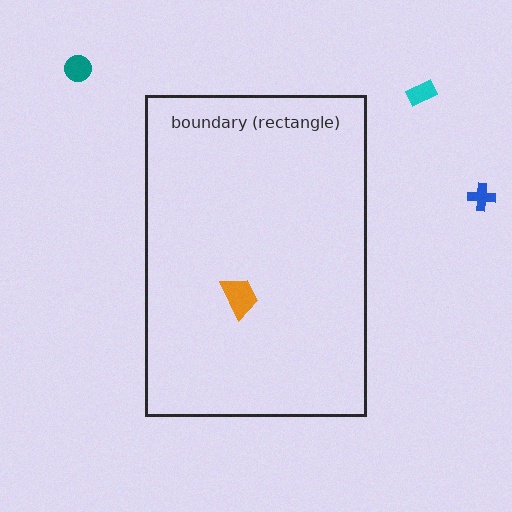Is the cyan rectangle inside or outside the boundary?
Outside.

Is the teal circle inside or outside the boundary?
Outside.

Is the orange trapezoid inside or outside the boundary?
Inside.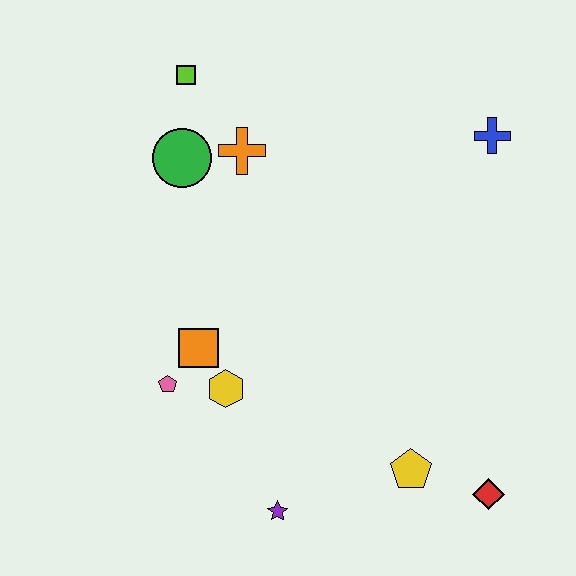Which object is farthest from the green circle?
The red diamond is farthest from the green circle.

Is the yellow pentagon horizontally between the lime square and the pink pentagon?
No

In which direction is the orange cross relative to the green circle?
The orange cross is to the right of the green circle.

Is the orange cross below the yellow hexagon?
No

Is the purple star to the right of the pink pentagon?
Yes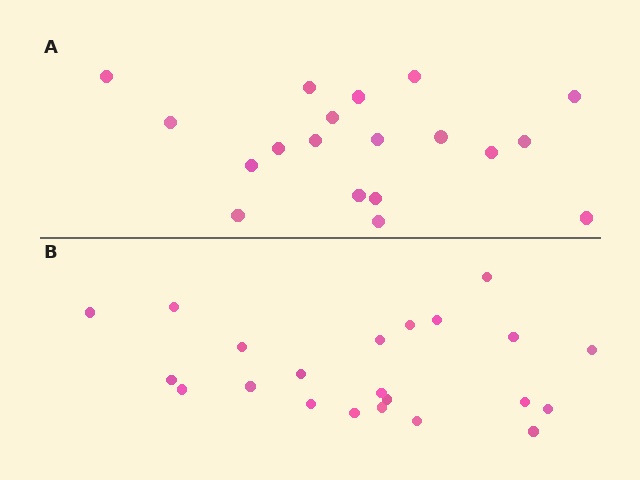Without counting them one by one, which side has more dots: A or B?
Region B (the bottom region) has more dots.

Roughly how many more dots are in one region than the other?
Region B has just a few more — roughly 2 or 3 more dots than region A.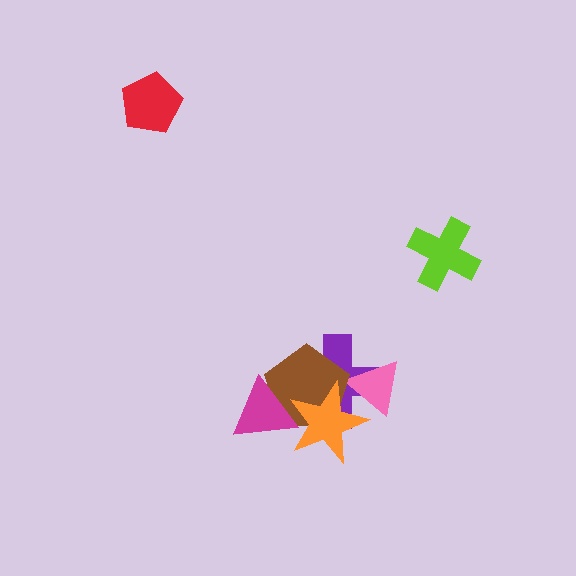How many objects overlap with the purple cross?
3 objects overlap with the purple cross.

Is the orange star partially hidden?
Yes, it is partially covered by another shape.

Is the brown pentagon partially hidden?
Yes, it is partially covered by another shape.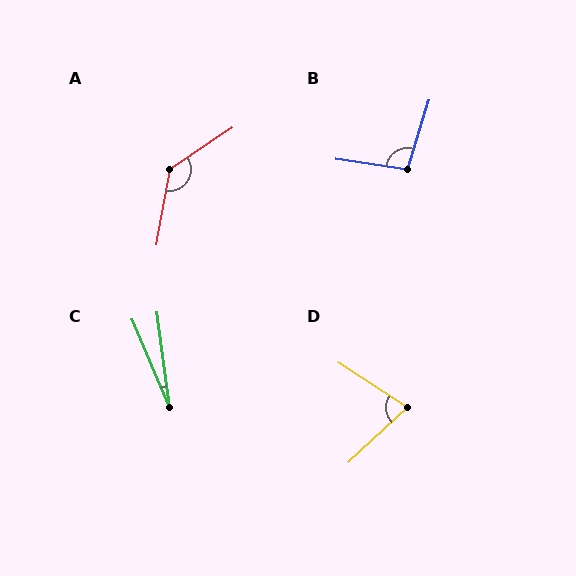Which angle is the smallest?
C, at approximately 16 degrees.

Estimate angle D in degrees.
Approximately 76 degrees.